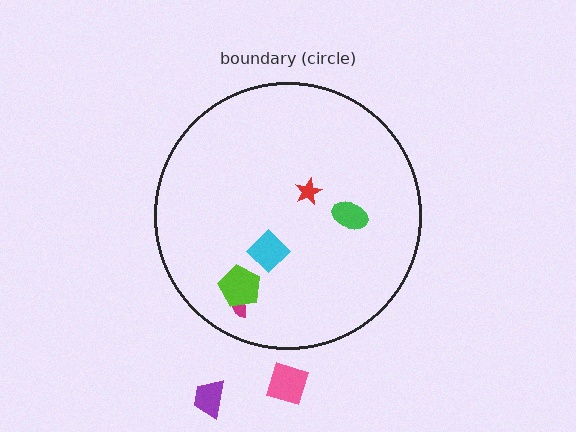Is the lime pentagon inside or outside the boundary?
Inside.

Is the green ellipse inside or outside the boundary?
Inside.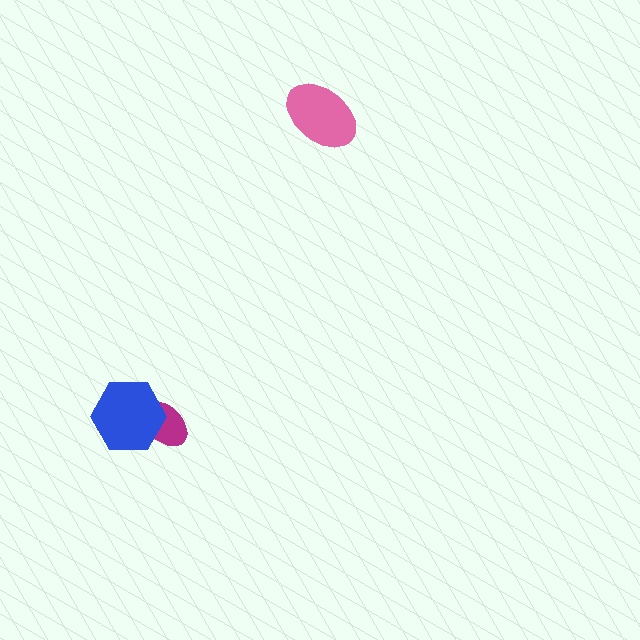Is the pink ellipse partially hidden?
No, no other shape covers it.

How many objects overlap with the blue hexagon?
1 object overlaps with the blue hexagon.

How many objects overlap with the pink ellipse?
0 objects overlap with the pink ellipse.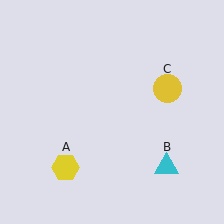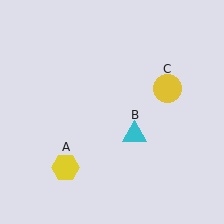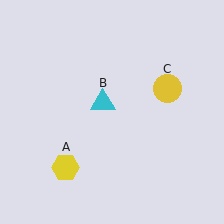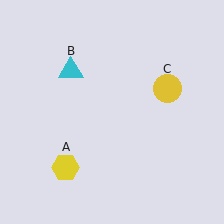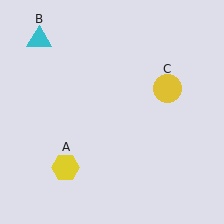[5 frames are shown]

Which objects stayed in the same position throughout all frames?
Yellow hexagon (object A) and yellow circle (object C) remained stationary.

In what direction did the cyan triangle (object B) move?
The cyan triangle (object B) moved up and to the left.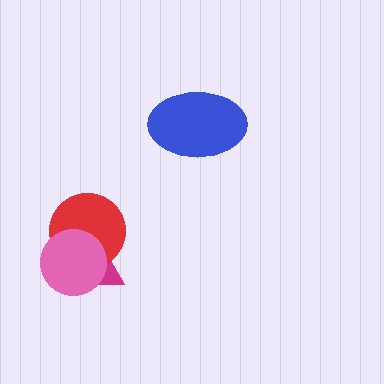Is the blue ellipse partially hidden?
No, no other shape covers it.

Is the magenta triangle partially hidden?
Yes, it is partially covered by another shape.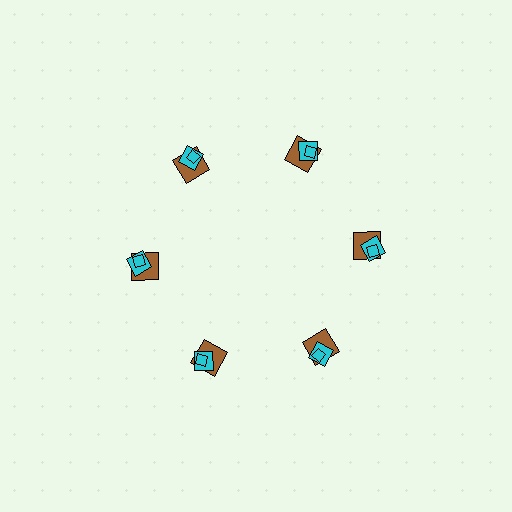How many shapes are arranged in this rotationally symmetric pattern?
There are 18 shapes, arranged in 6 groups of 3.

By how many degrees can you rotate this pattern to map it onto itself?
The pattern maps onto itself every 60 degrees of rotation.